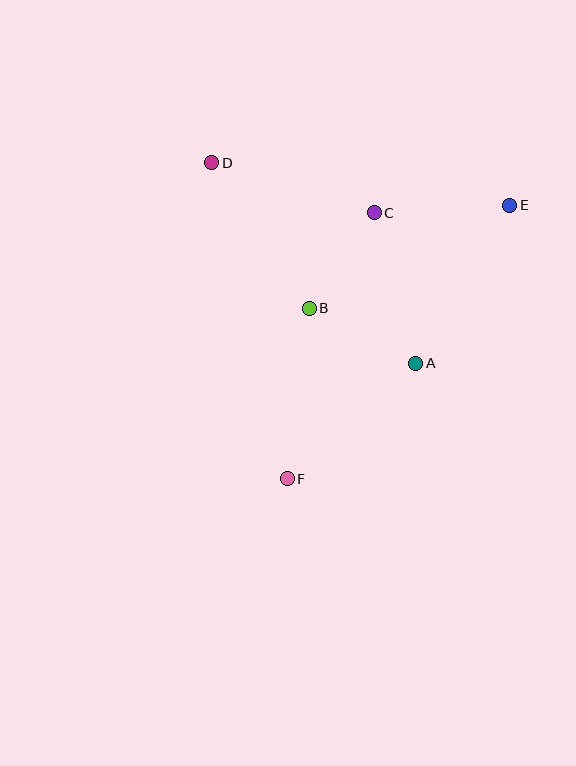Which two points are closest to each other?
Points B and C are closest to each other.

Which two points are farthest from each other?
Points E and F are farthest from each other.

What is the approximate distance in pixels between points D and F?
The distance between D and F is approximately 325 pixels.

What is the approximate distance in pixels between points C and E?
The distance between C and E is approximately 136 pixels.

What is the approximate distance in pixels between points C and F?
The distance between C and F is approximately 280 pixels.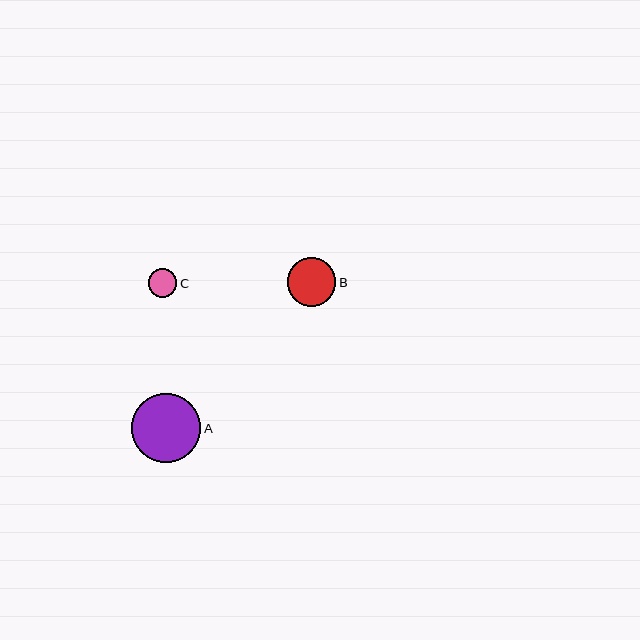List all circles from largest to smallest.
From largest to smallest: A, B, C.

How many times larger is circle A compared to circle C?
Circle A is approximately 2.4 times the size of circle C.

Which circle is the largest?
Circle A is the largest with a size of approximately 69 pixels.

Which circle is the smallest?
Circle C is the smallest with a size of approximately 28 pixels.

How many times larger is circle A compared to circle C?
Circle A is approximately 2.4 times the size of circle C.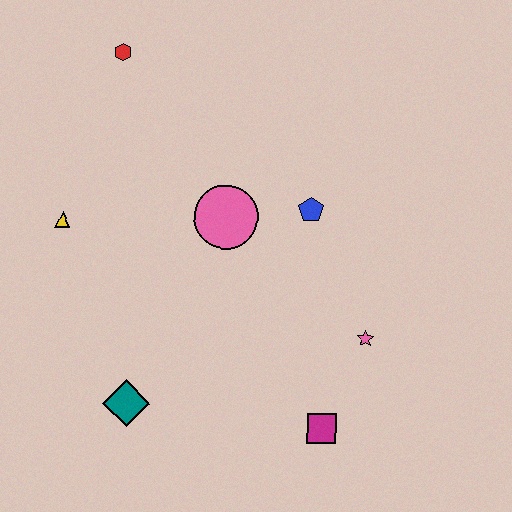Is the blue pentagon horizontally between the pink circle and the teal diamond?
No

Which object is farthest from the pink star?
The red hexagon is farthest from the pink star.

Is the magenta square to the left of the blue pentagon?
No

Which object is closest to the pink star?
The magenta square is closest to the pink star.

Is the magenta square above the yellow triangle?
No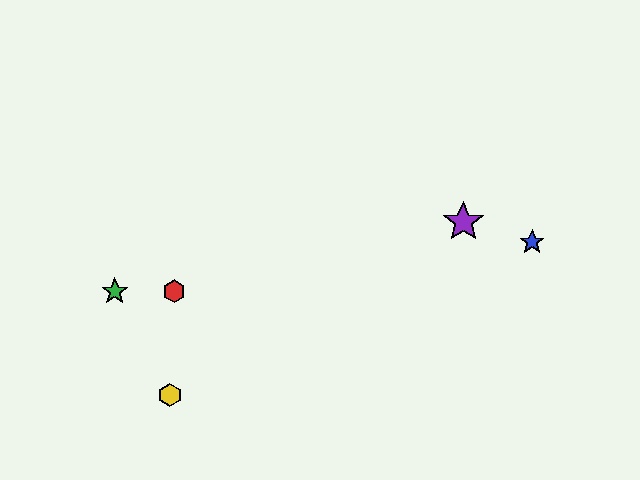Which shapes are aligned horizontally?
The red hexagon, the green star are aligned horizontally.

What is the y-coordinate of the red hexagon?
The red hexagon is at y≈291.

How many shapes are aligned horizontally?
2 shapes (the red hexagon, the green star) are aligned horizontally.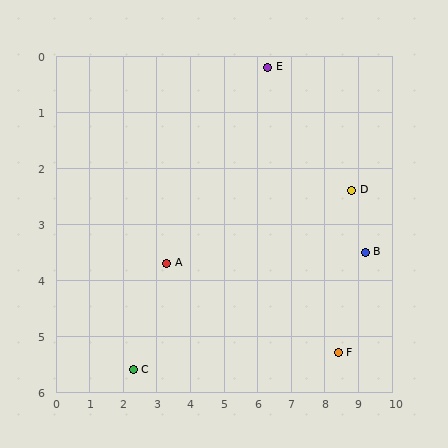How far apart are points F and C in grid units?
Points F and C are about 6.1 grid units apart.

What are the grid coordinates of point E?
Point E is at approximately (6.3, 0.2).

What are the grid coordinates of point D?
Point D is at approximately (8.8, 2.4).